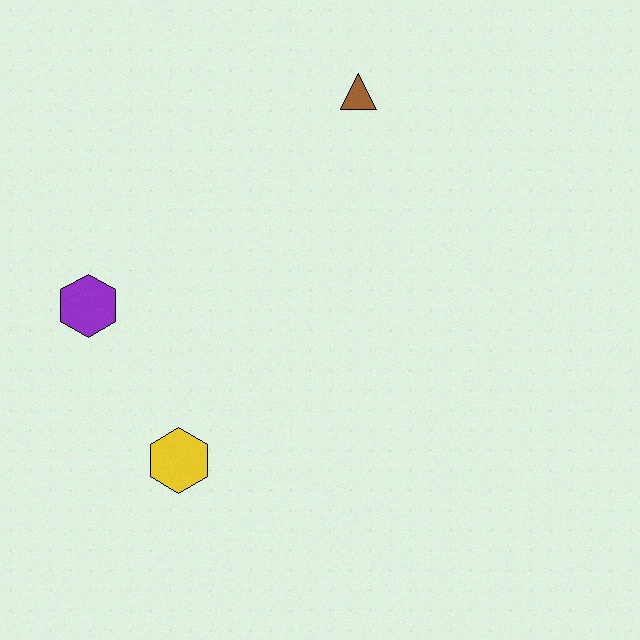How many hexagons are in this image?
There are 2 hexagons.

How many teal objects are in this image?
There are no teal objects.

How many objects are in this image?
There are 3 objects.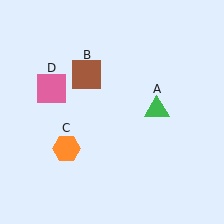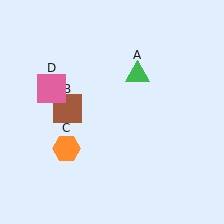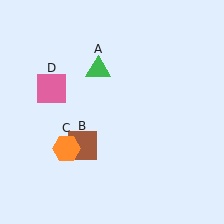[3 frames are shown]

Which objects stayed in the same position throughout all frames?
Orange hexagon (object C) and pink square (object D) remained stationary.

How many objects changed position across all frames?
2 objects changed position: green triangle (object A), brown square (object B).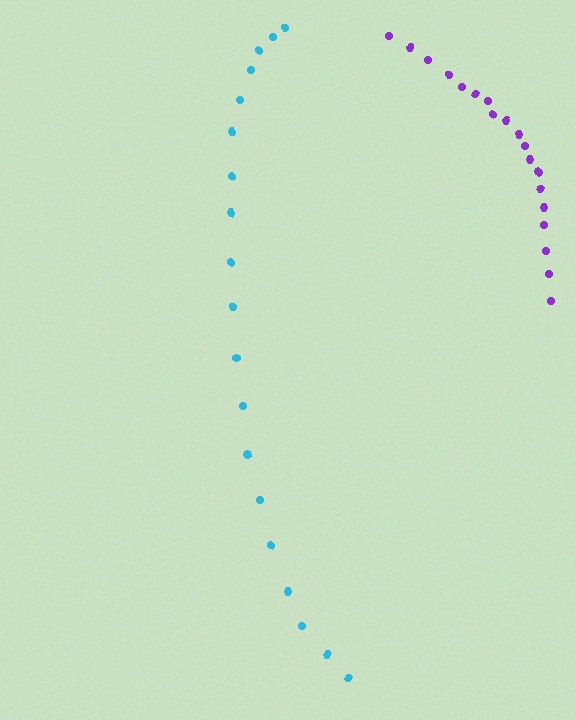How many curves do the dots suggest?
There are 2 distinct paths.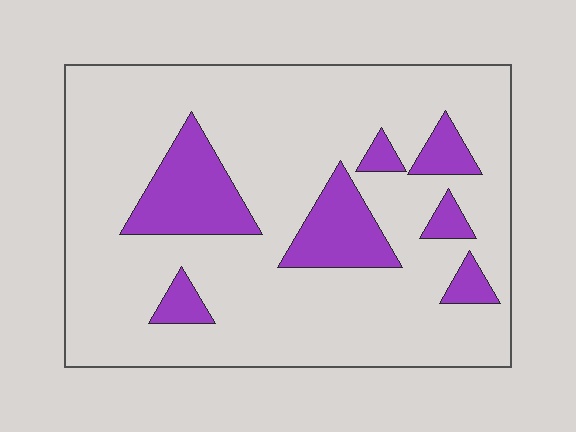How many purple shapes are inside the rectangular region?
7.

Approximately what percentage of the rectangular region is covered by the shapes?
Approximately 20%.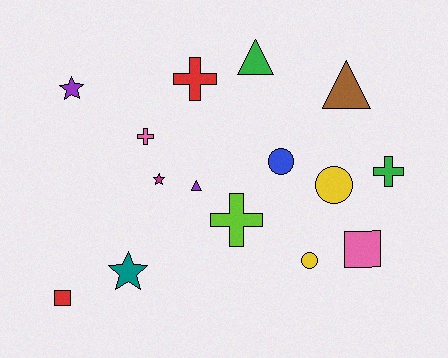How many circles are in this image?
There are 3 circles.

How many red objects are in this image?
There are 2 red objects.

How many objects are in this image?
There are 15 objects.